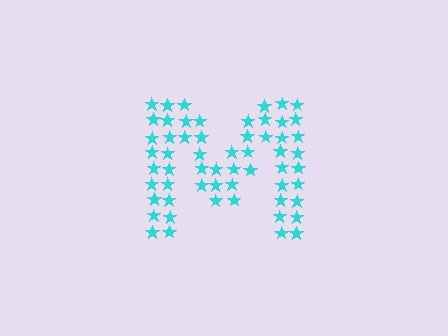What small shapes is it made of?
It is made of small stars.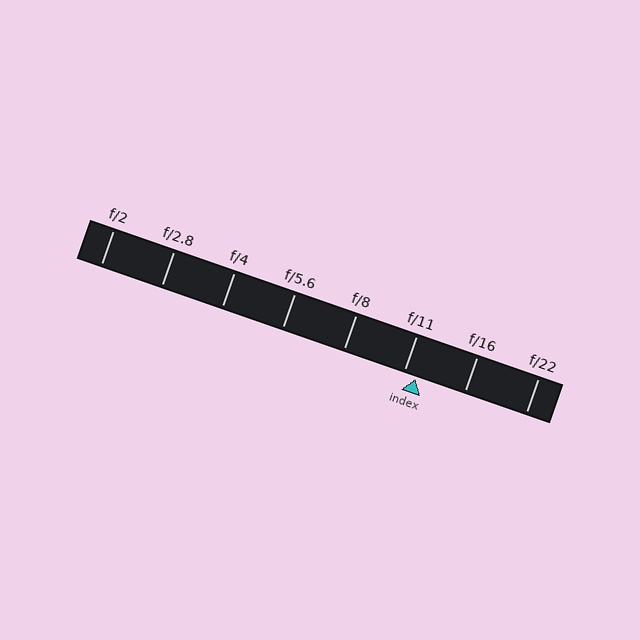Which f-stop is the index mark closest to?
The index mark is closest to f/11.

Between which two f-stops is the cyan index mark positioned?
The index mark is between f/11 and f/16.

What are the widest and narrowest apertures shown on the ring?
The widest aperture shown is f/2 and the narrowest is f/22.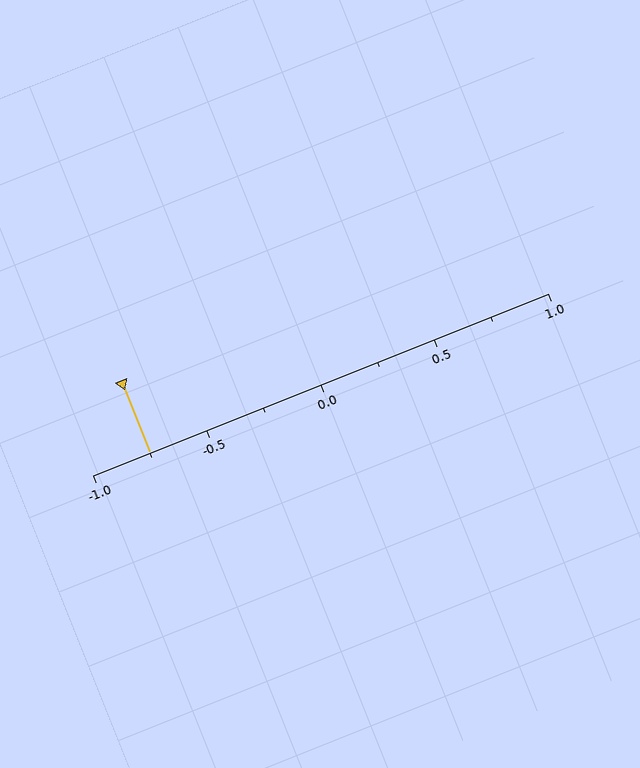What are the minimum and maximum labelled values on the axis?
The axis runs from -1.0 to 1.0.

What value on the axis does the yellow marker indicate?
The marker indicates approximately -0.75.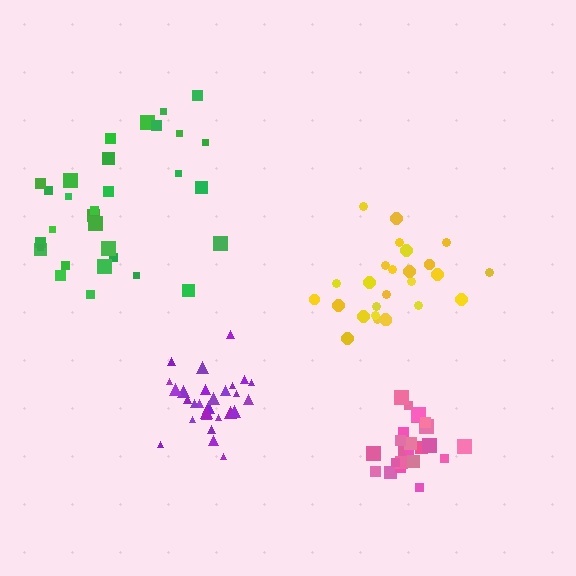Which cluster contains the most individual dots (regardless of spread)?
Green (31).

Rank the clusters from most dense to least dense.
purple, pink, yellow, green.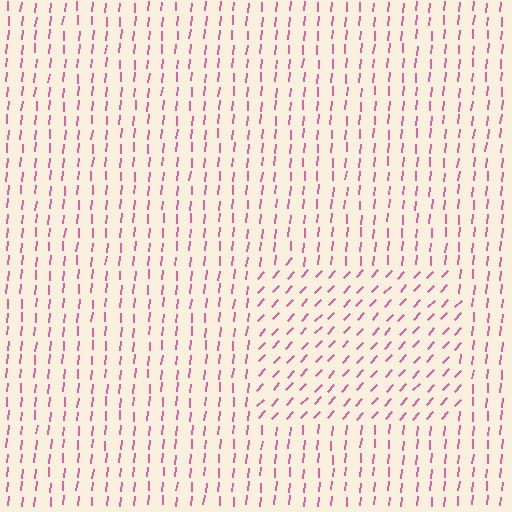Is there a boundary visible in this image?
Yes, there is a texture boundary formed by a change in line orientation.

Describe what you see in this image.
The image is filled with small pink line segments. A rectangle region in the image has lines oriented differently from the surrounding lines, creating a visible texture boundary.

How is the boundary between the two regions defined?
The boundary is defined purely by a change in line orientation (approximately 37 degrees difference). All lines are the same color and thickness.